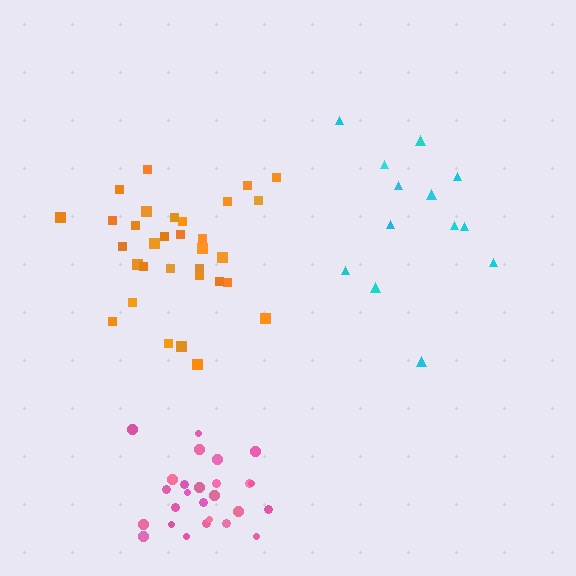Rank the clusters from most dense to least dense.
pink, orange, cyan.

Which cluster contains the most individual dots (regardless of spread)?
Orange (32).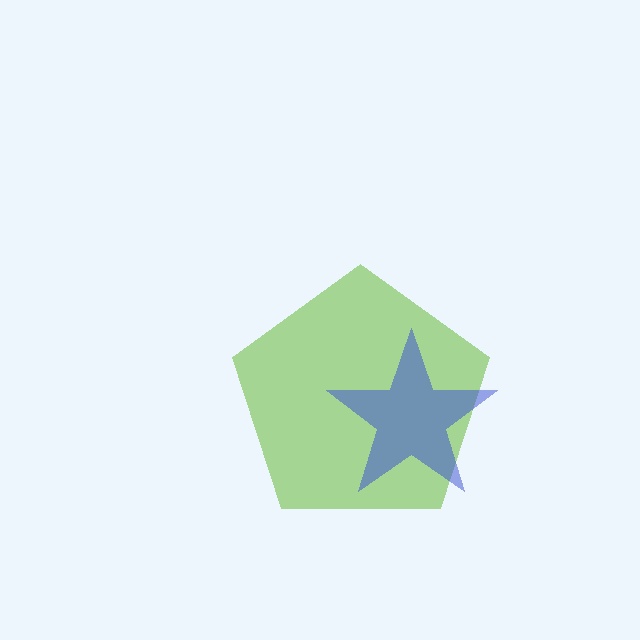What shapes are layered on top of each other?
The layered shapes are: a lime pentagon, a blue star.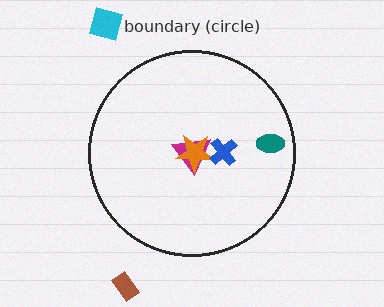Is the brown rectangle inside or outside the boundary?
Outside.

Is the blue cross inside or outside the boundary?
Inside.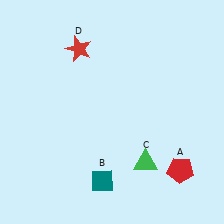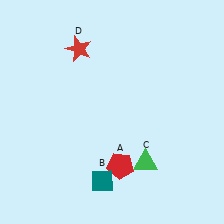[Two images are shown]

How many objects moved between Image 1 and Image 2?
1 object moved between the two images.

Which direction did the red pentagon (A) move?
The red pentagon (A) moved left.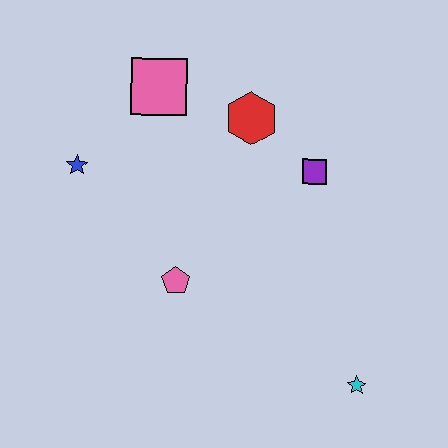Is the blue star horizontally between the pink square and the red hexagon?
No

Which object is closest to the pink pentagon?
The blue star is closest to the pink pentagon.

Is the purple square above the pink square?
No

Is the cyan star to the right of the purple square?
Yes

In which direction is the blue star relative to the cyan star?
The blue star is to the left of the cyan star.